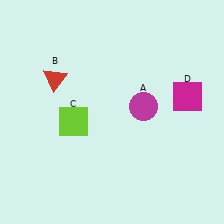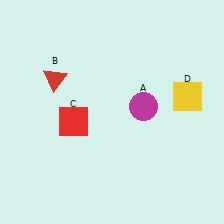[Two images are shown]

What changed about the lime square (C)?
In Image 1, C is lime. In Image 2, it changed to red.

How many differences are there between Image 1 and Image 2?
There are 2 differences between the two images.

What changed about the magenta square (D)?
In Image 1, D is magenta. In Image 2, it changed to yellow.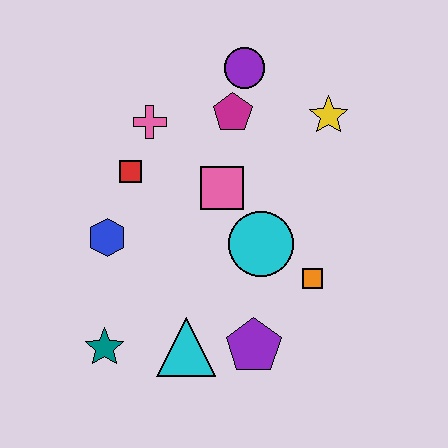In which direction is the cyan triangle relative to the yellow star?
The cyan triangle is below the yellow star.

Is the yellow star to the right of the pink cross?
Yes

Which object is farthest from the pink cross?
The purple pentagon is farthest from the pink cross.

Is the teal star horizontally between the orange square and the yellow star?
No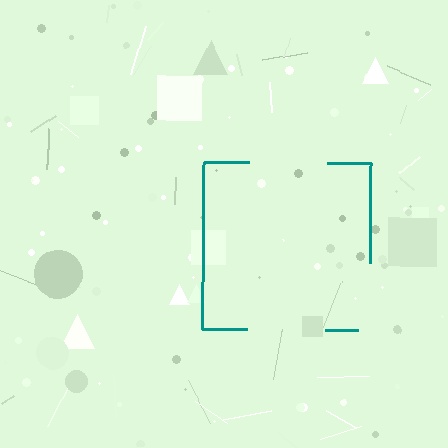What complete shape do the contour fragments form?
The contour fragments form a square.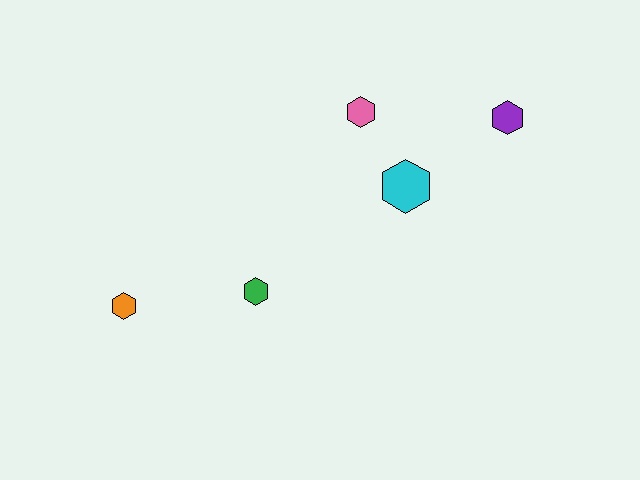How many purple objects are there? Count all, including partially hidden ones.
There is 1 purple object.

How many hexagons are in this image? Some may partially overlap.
There are 5 hexagons.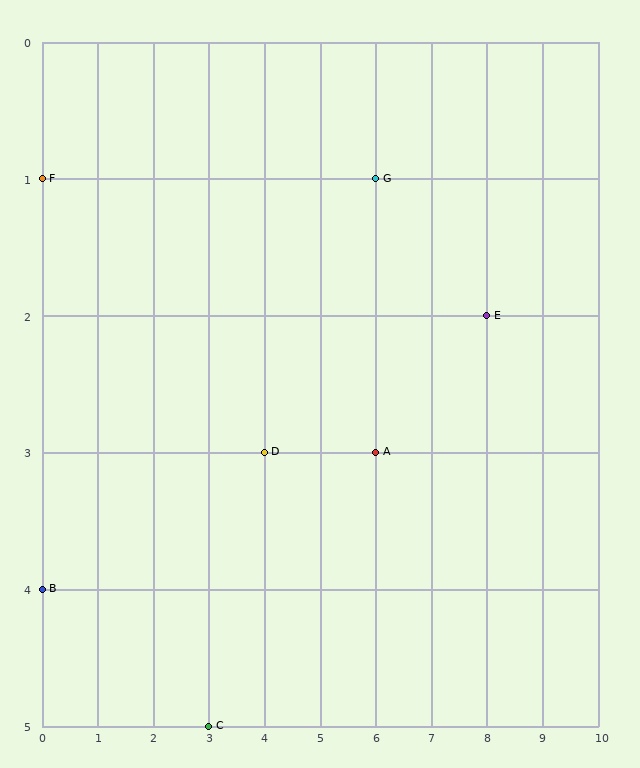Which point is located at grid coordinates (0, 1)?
Point F is at (0, 1).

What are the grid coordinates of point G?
Point G is at grid coordinates (6, 1).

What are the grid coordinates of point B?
Point B is at grid coordinates (0, 4).